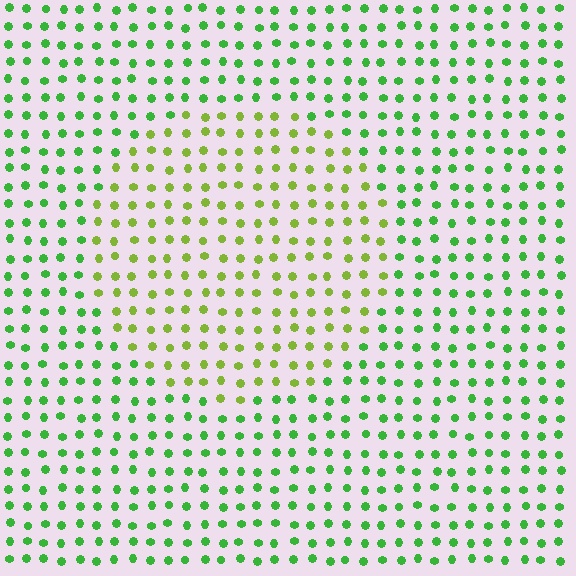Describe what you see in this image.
The image is filled with small green elements in a uniform arrangement. A circle-shaped region is visible where the elements are tinted to a slightly different hue, forming a subtle color boundary.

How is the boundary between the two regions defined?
The boundary is defined purely by a slight shift in hue (about 36 degrees). Spacing, size, and orientation are identical on both sides.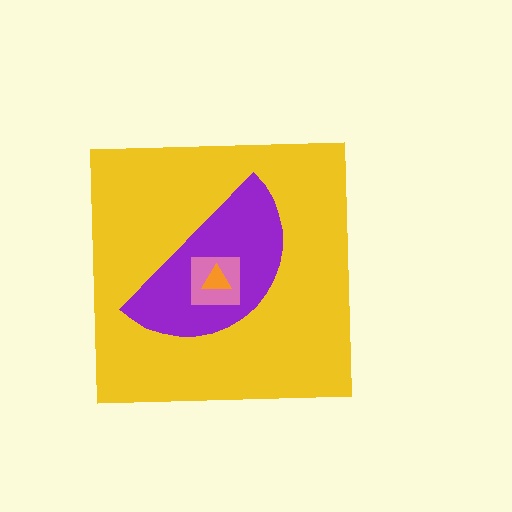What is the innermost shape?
The orange triangle.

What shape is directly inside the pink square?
The orange triangle.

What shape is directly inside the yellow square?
The purple semicircle.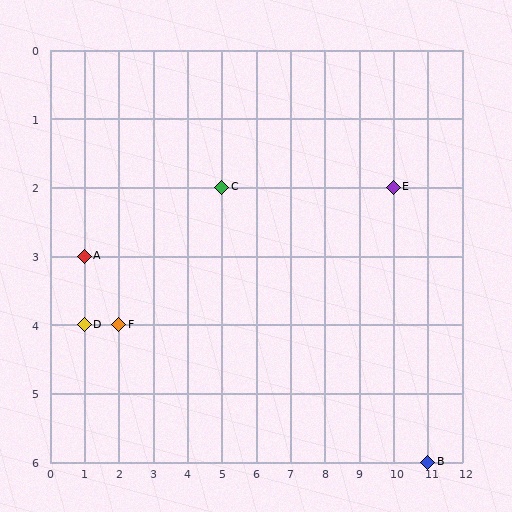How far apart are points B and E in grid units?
Points B and E are 1 column and 4 rows apart (about 4.1 grid units diagonally).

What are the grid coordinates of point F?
Point F is at grid coordinates (2, 4).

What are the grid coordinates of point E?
Point E is at grid coordinates (10, 2).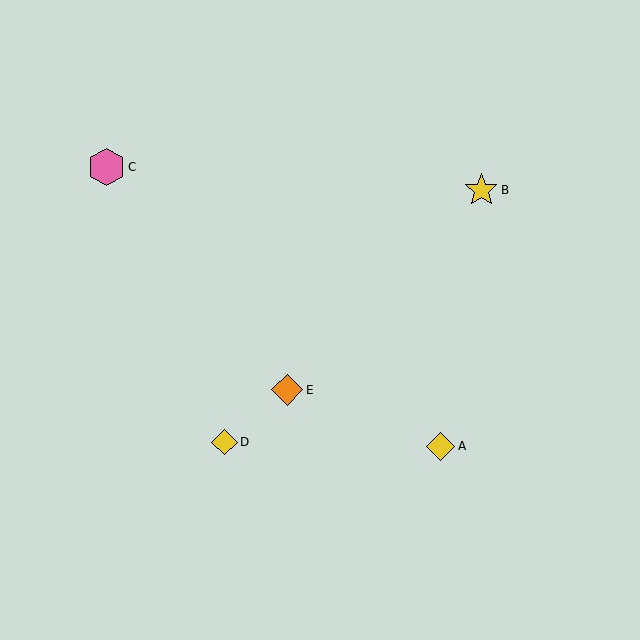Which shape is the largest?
The pink hexagon (labeled C) is the largest.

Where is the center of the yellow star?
The center of the yellow star is at (481, 190).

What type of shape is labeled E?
Shape E is an orange diamond.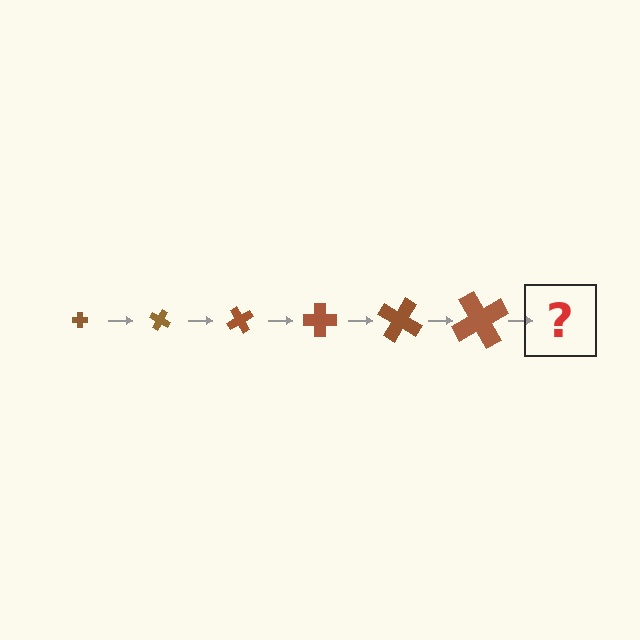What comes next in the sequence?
The next element should be a cross, larger than the previous one and rotated 180 degrees from the start.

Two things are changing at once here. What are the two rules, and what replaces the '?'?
The two rules are that the cross grows larger each step and it rotates 30 degrees each step. The '?' should be a cross, larger than the previous one and rotated 180 degrees from the start.